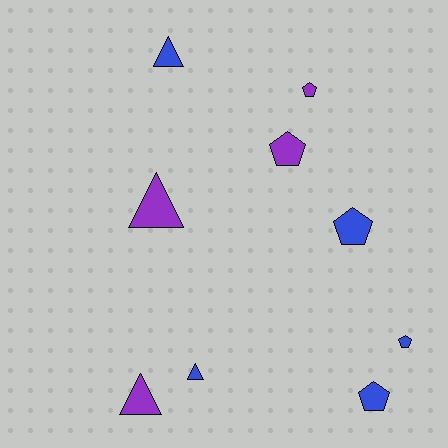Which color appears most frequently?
Blue, with 5 objects.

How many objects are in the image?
There are 9 objects.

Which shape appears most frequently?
Pentagon, with 5 objects.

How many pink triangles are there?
There are no pink triangles.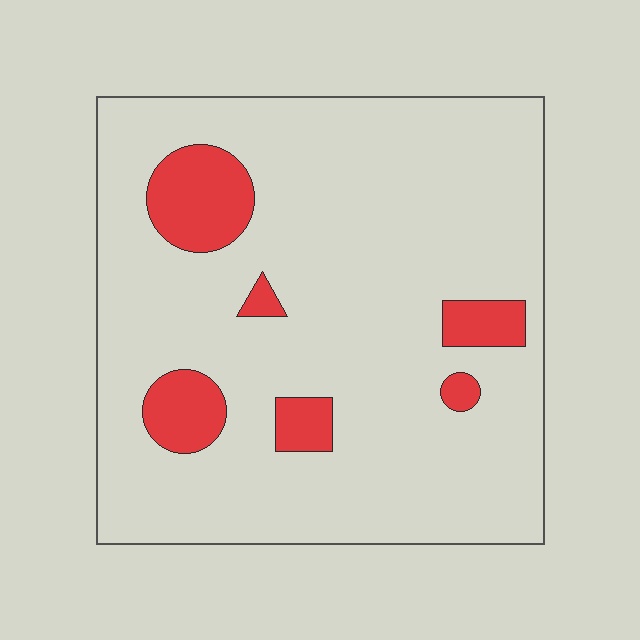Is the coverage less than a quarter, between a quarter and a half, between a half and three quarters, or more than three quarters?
Less than a quarter.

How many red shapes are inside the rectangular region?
6.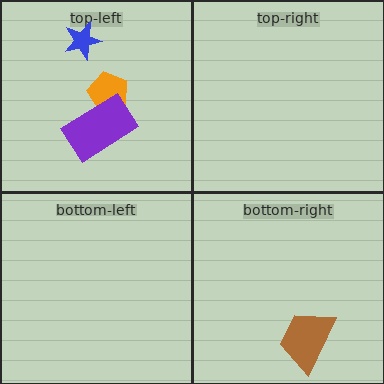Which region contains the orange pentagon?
The top-left region.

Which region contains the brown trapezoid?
The bottom-right region.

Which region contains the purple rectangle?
The top-left region.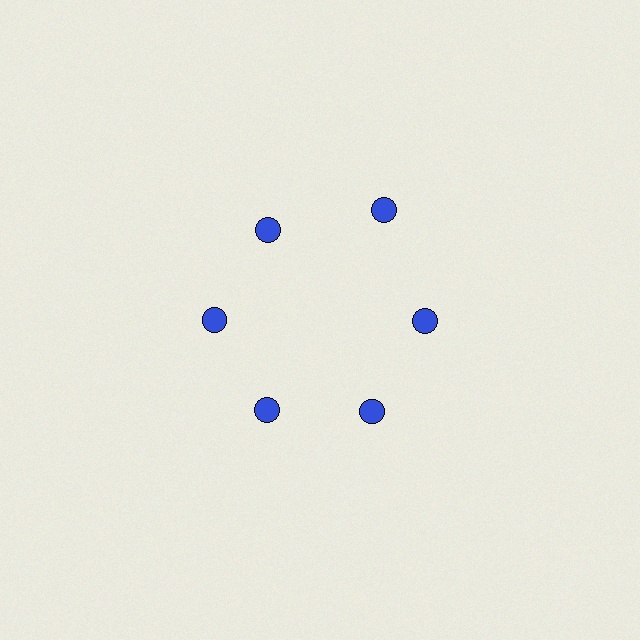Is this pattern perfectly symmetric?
No. The 6 blue circles are arranged in a ring, but one element near the 1 o'clock position is pushed outward from the center, breaking the 6-fold rotational symmetry.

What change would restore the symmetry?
The symmetry would be restored by moving it inward, back onto the ring so that all 6 circles sit at equal angles and equal distance from the center.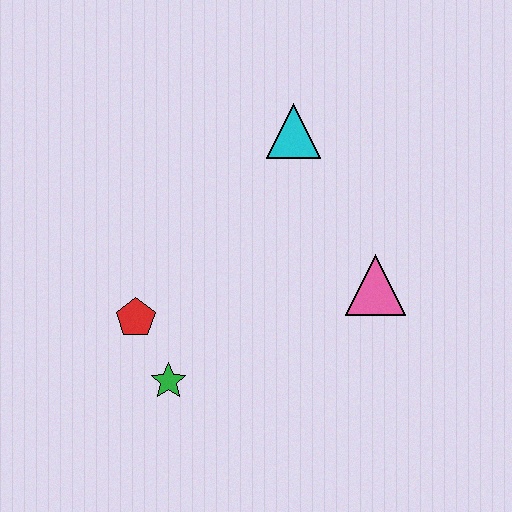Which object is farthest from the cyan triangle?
The green star is farthest from the cyan triangle.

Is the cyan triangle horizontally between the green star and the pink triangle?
Yes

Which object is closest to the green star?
The red pentagon is closest to the green star.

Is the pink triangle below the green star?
No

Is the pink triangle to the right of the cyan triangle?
Yes